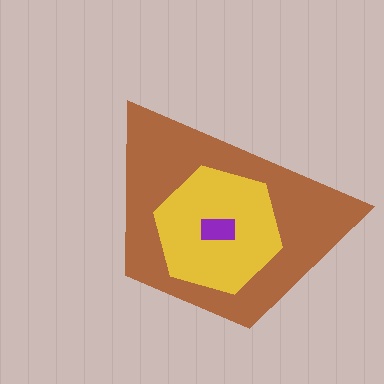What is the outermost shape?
The brown trapezoid.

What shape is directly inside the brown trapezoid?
The yellow hexagon.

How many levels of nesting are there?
3.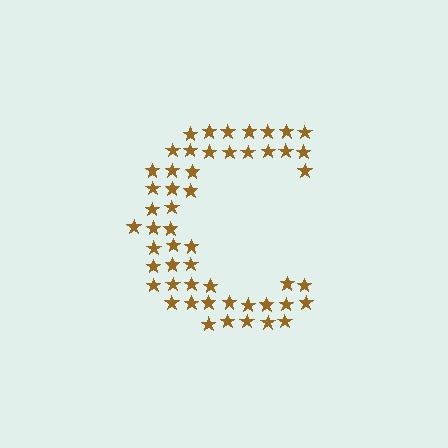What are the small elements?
The small elements are stars.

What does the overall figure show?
The overall figure shows the letter C.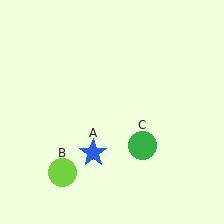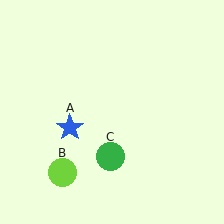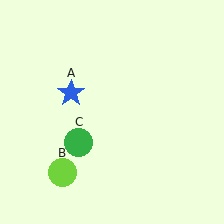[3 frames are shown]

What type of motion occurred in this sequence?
The blue star (object A), green circle (object C) rotated clockwise around the center of the scene.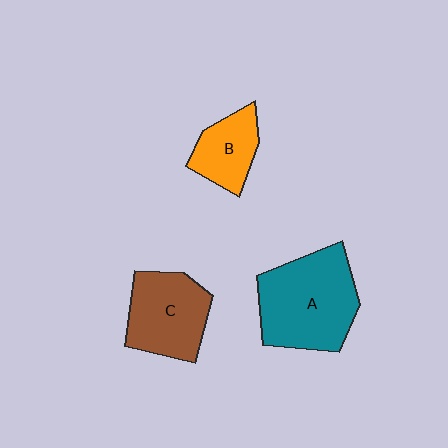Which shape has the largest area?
Shape A (teal).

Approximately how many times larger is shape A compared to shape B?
Approximately 2.1 times.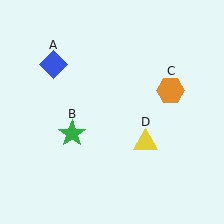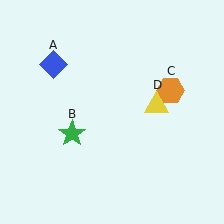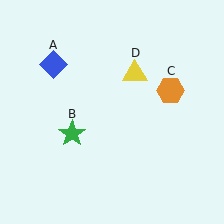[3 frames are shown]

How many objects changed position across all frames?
1 object changed position: yellow triangle (object D).